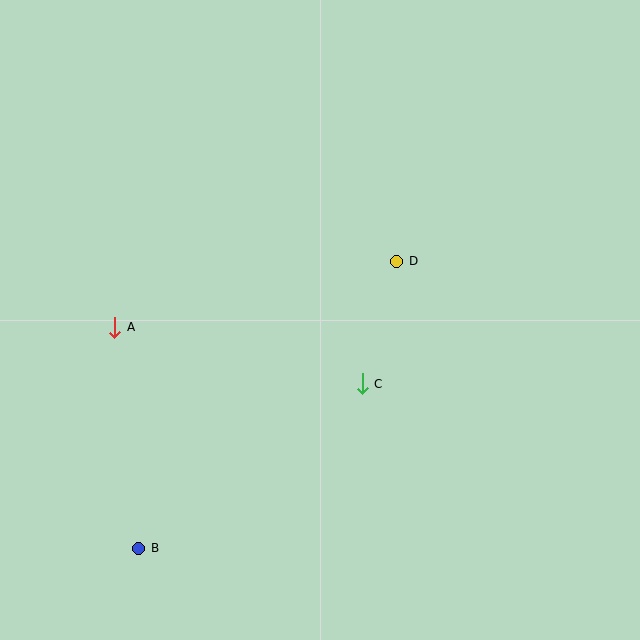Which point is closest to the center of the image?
Point C at (362, 384) is closest to the center.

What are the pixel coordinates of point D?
Point D is at (396, 261).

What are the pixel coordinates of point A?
Point A is at (115, 327).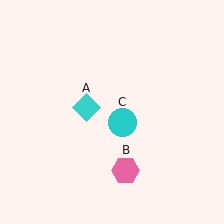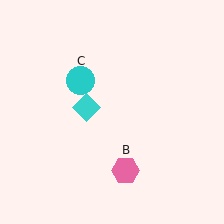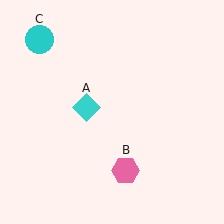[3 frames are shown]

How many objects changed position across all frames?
1 object changed position: cyan circle (object C).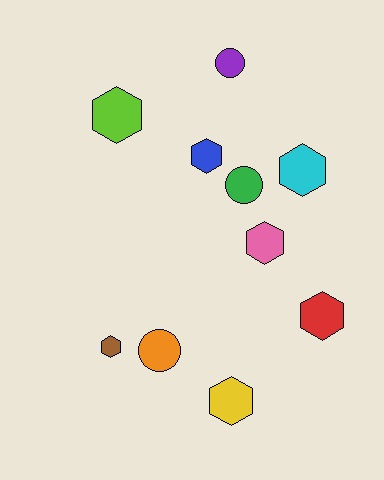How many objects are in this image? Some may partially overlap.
There are 10 objects.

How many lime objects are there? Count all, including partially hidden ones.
There is 1 lime object.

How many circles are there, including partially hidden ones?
There are 3 circles.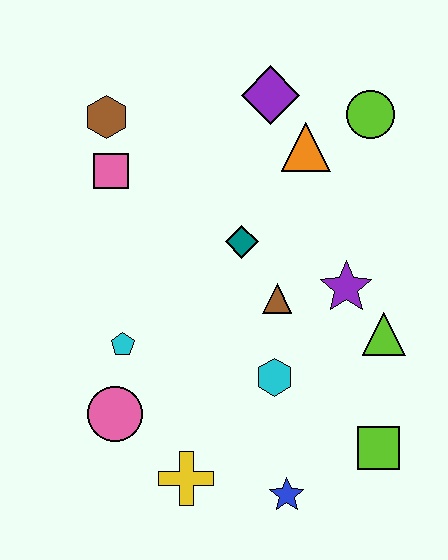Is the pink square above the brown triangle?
Yes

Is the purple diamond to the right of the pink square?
Yes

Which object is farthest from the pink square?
The lime square is farthest from the pink square.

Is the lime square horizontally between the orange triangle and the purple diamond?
No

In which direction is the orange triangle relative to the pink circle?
The orange triangle is above the pink circle.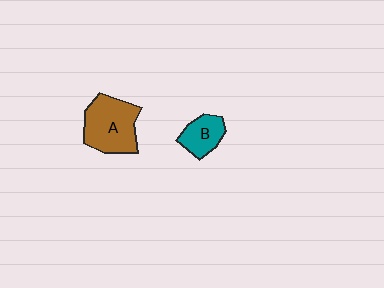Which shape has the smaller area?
Shape B (teal).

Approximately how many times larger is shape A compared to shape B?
Approximately 1.9 times.